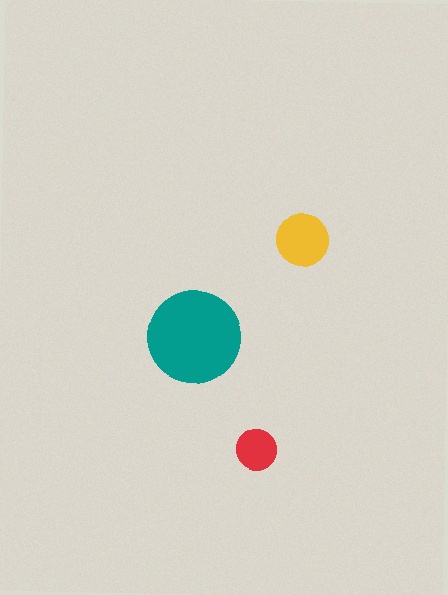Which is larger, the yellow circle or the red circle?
The yellow one.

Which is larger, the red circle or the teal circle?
The teal one.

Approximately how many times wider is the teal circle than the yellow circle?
About 2 times wider.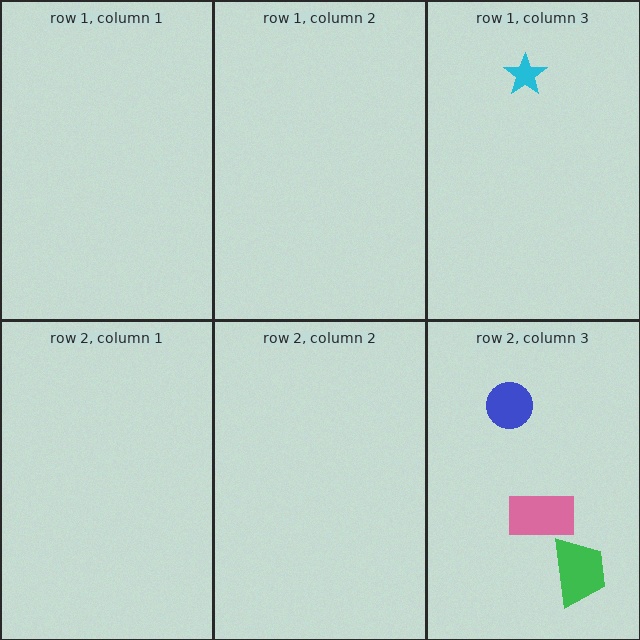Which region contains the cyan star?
The row 1, column 3 region.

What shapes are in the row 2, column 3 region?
The blue circle, the green trapezoid, the pink rectangle.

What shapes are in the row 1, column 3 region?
The cyan star.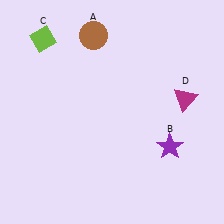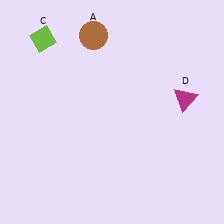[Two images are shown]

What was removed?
The purple star (B) was removed in Image 2.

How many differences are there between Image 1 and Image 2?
There is 1 difference between the two images.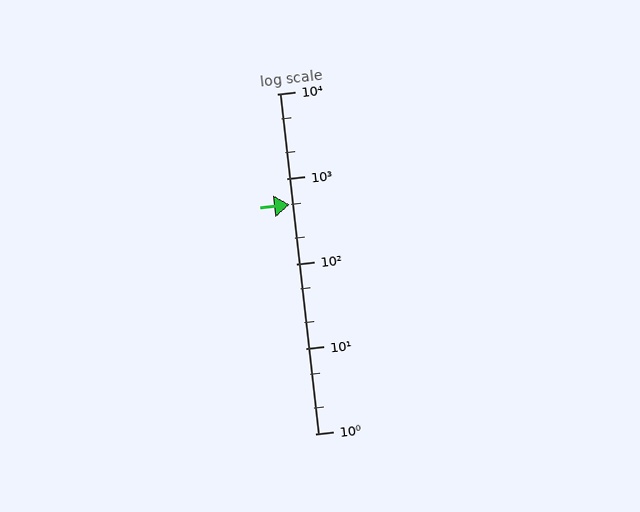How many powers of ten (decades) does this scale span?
The scale spans 4 decades, from 1 to 10000.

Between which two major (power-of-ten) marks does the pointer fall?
The pointer is between 100 and 1000.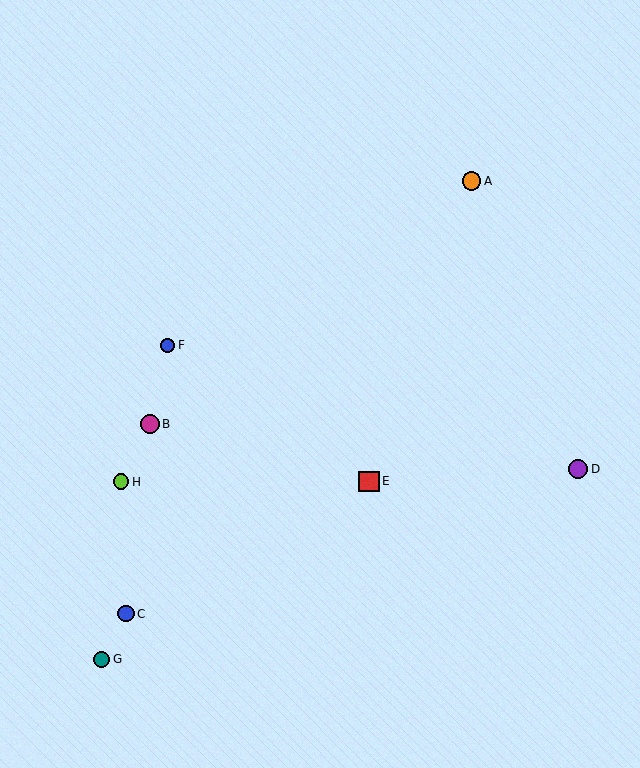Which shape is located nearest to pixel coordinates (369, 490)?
The red square (labeled E) at (369, 481) is nearest to that location.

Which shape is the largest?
The red square (labeled E) is the largest.